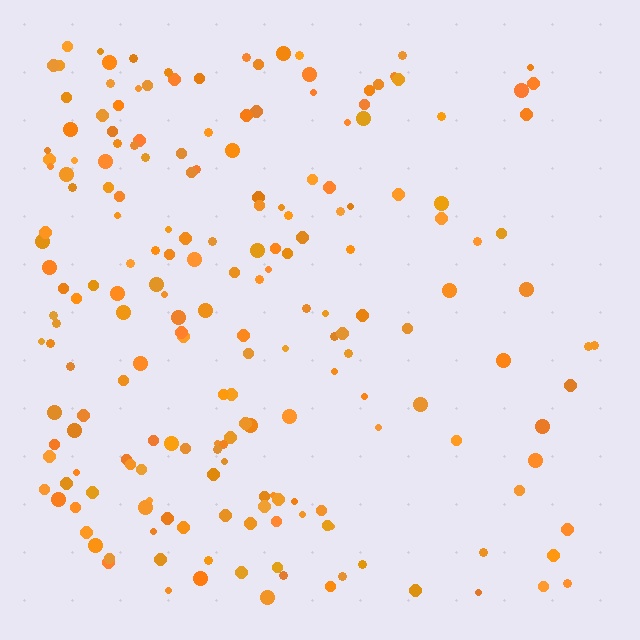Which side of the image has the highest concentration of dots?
The left.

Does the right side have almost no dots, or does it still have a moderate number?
Still a moderate number, just noticeably fewer than the left.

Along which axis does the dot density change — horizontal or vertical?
Horizontal.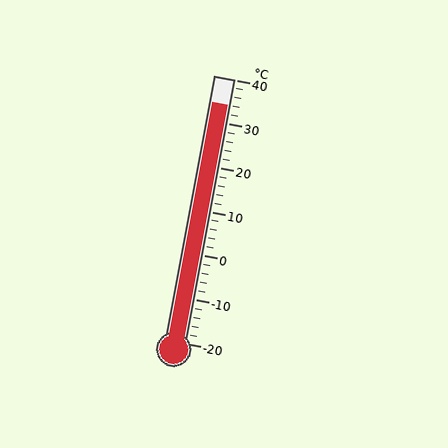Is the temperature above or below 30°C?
The temperature is above 30°C.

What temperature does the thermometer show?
The thermometer shows approximately 34°C.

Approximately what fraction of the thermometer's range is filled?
The thermometer is filled to approximately 90% of its range.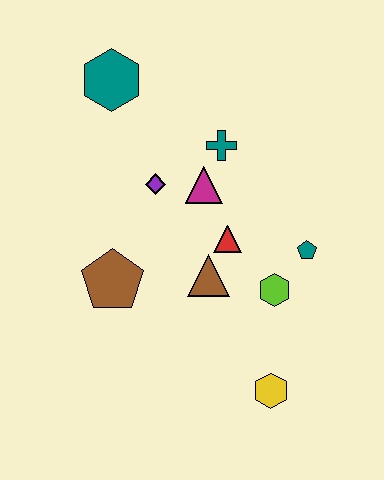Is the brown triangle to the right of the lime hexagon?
No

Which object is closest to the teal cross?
The magenta triangle is closest to the teal cross.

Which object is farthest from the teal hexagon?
The yellow hexagon is farthest from the teal hexagon.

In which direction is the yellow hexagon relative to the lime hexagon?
The yellow hexagon is below the lime hexagon.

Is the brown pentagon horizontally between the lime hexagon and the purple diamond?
No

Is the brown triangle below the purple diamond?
Yes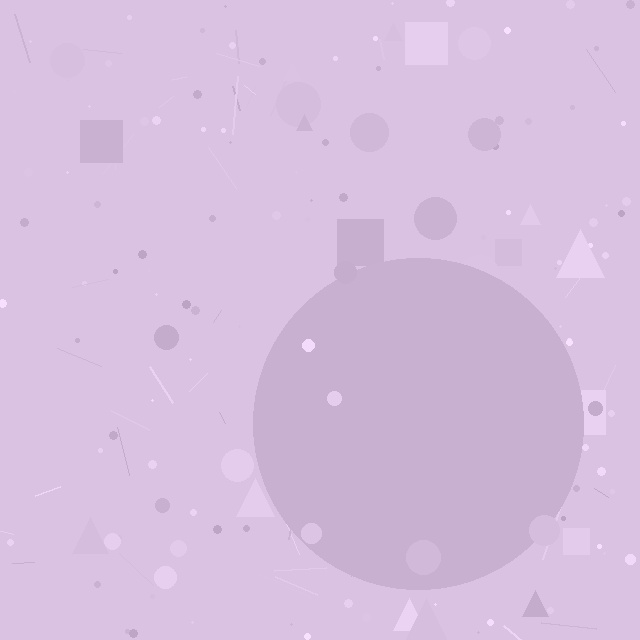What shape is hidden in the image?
A circle is hidden in the image.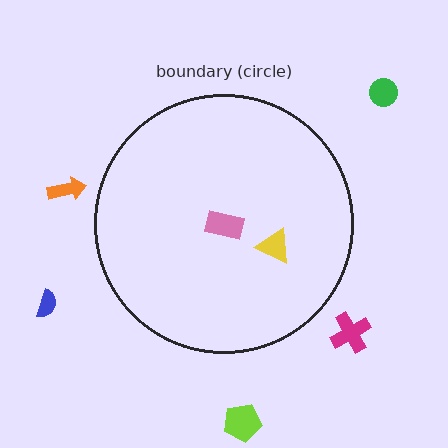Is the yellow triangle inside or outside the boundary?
Inside.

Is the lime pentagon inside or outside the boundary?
Outside.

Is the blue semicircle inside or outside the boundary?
Outside.